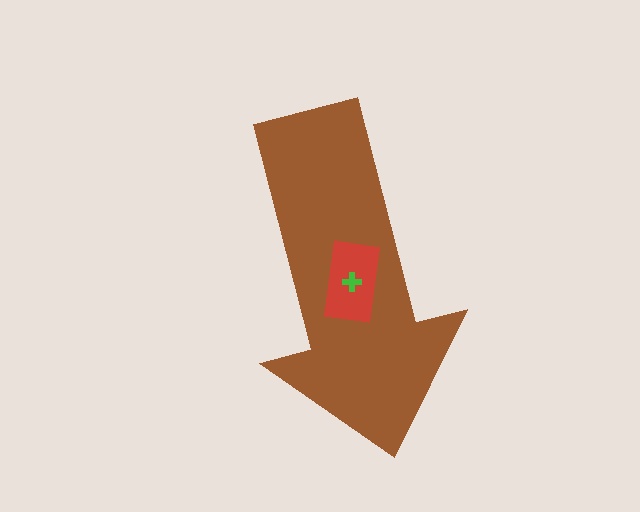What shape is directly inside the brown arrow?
The red rectangle.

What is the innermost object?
The green cross.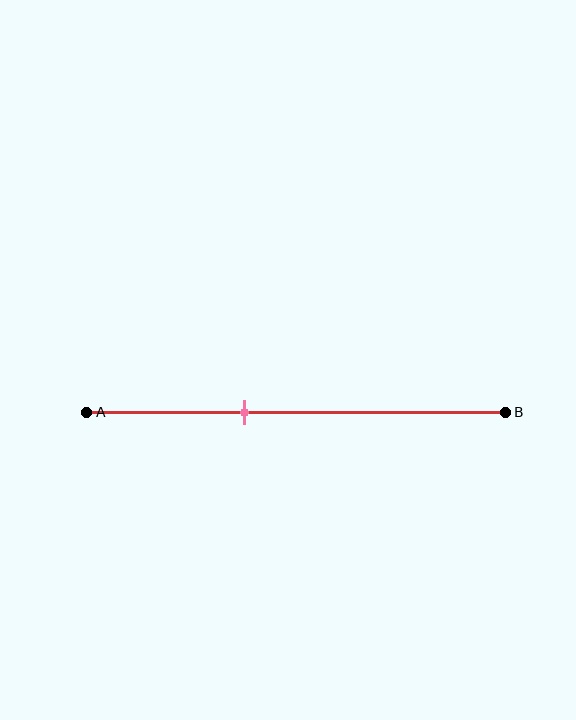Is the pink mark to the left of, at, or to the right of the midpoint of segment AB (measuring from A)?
The pink mark is to the left of the midpoint of segment AB.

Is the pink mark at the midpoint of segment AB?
No, the mark is at about 40% from A, not at the 50% midpoint.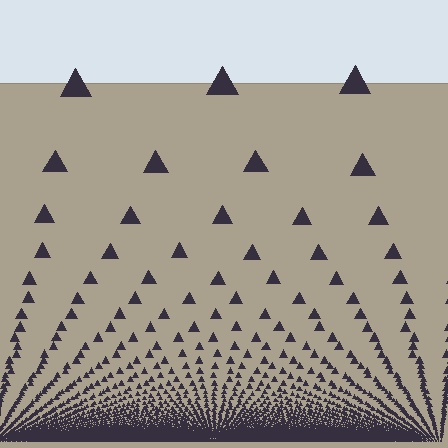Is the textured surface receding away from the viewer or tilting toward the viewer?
The surface appears to tilt toward the viewer. Texture elements get larger and sparser toward the top.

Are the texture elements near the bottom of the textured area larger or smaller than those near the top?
Smaller. The gradient is inverted — elements near the bottom are smaller and denser.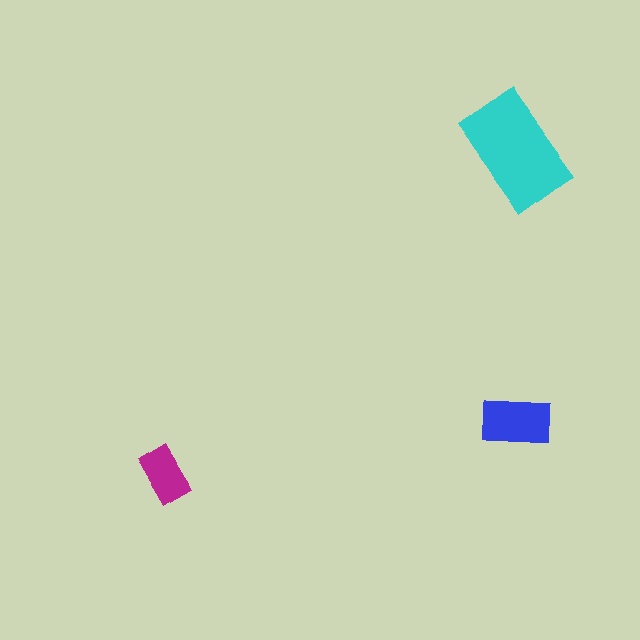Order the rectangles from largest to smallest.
the cyan one, the blue one, the magenta one.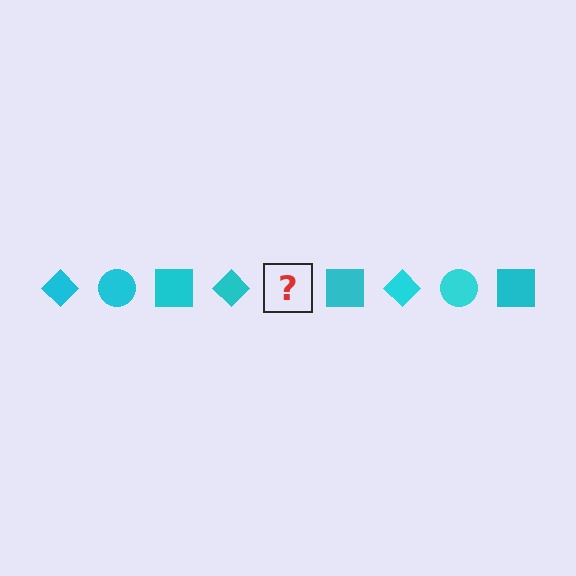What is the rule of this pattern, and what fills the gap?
The rule is that the pattern cycles through diamond, circle, square shapes in cyan. The gap should be filled with a cyan circle.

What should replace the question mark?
The question mark should be replaced with a cyan circle.